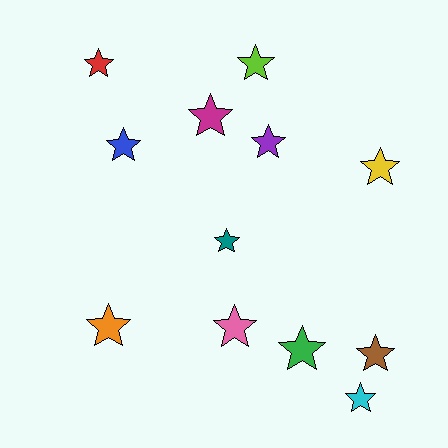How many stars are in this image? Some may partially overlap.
There are 12 stars.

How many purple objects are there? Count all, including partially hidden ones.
There is 1 purple object.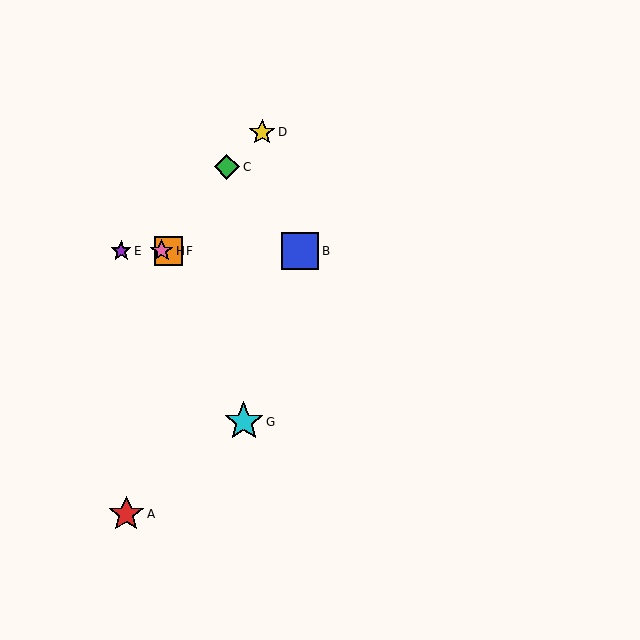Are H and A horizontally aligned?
No, H is at y≈251 and A is at y≈514.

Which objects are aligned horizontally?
Objects B, E, F, H are aligned horizontally.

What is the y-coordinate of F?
Object F is at y≈251.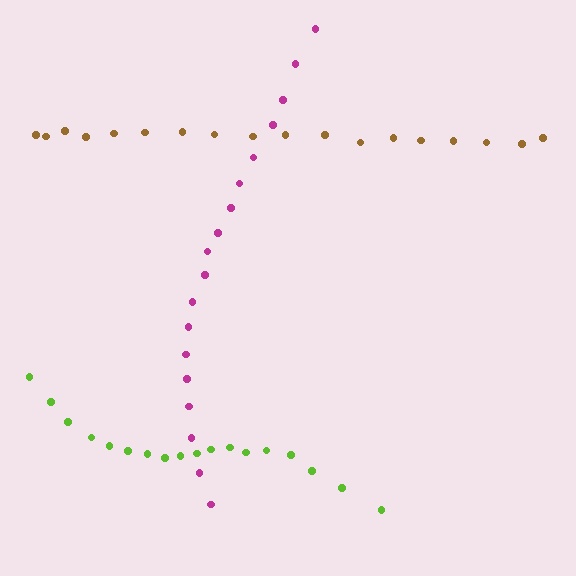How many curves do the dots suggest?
There are 3 distinct paths.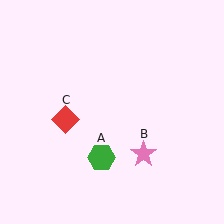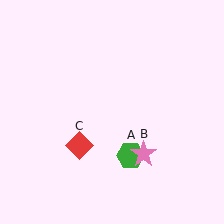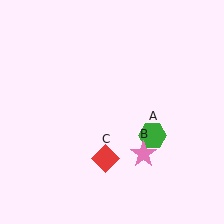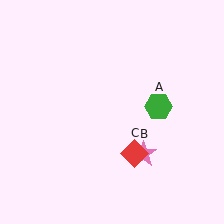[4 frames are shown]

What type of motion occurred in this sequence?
The green hexagon (object A), red diamond (object C) rotated counterclockwise around the center of the scene.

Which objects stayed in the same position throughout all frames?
Pink star (object B) remained stationary.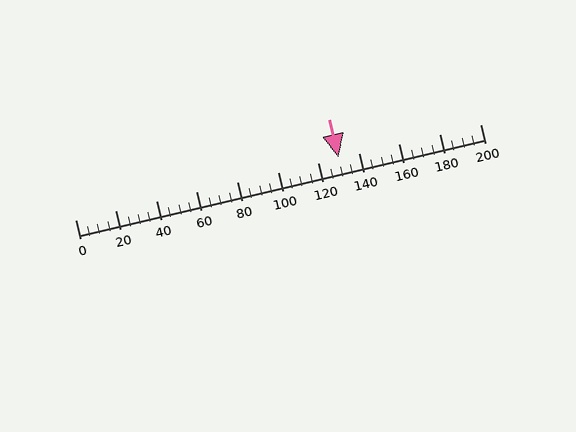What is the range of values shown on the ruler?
The ruler shows values from 0 to 200.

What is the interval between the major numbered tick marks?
The major tick marks are spaced 20 units apart.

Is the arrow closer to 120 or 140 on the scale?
The arrow is closer to 140.